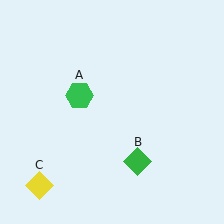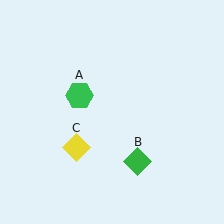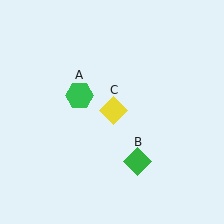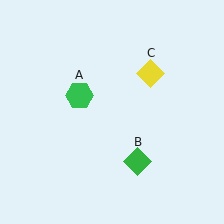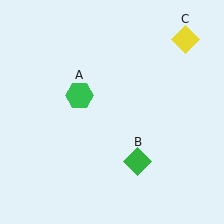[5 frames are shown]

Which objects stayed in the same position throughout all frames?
Green hexagon (object A) and green diamond (object B) remained stationary.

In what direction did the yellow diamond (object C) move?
The yellow diamond (object C) moved up and to the right.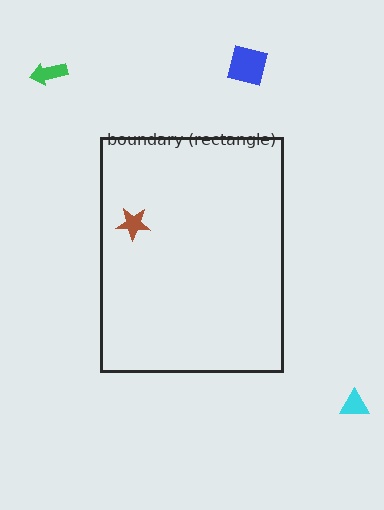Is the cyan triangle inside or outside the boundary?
Outside.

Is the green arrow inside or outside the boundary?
Outside.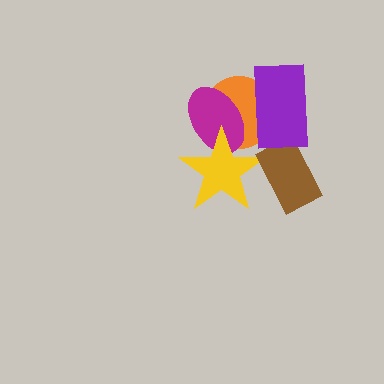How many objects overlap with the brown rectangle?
1 object overlaps with the brown rectangle.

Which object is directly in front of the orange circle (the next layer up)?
The magenta ellipse is directly in front of the orange circle.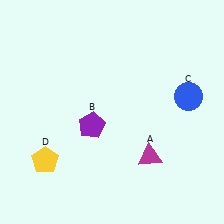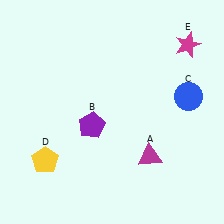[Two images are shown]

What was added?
A magenta star (E) was added in Image 2.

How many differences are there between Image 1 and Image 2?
There is 1 difference between the two images.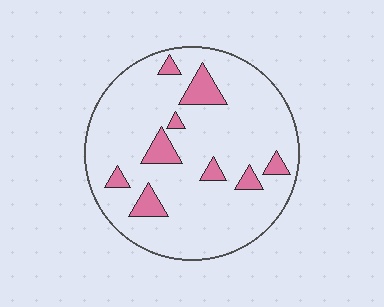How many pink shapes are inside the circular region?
9.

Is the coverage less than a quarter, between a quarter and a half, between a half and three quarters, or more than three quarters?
Less than a quarter.